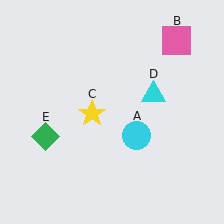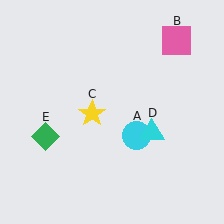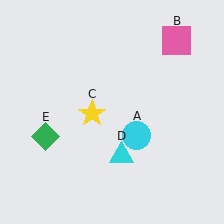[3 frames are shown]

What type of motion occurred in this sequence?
The cyan triangle (object D) rotated clockwise around the center of the scene.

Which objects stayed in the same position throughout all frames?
Cyan circle (object A) and pink square (object B) and yellow star (object C) and green diamond (object E) remained stationary.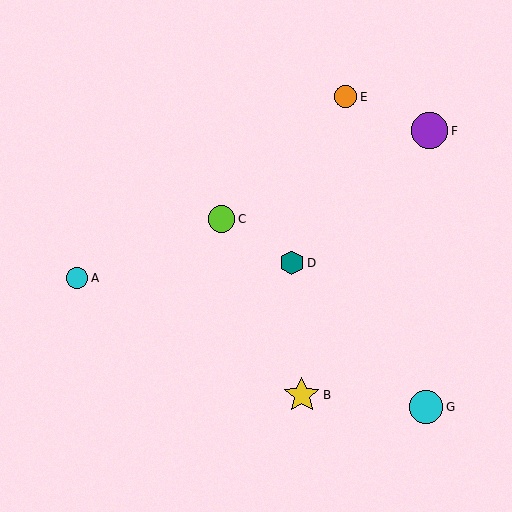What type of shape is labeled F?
Shape F is a purple circle.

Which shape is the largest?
The purple circle (labeled F) is the largest.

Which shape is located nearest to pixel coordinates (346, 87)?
The orange circle (labeled E) at (345, 97) is nearest to that location.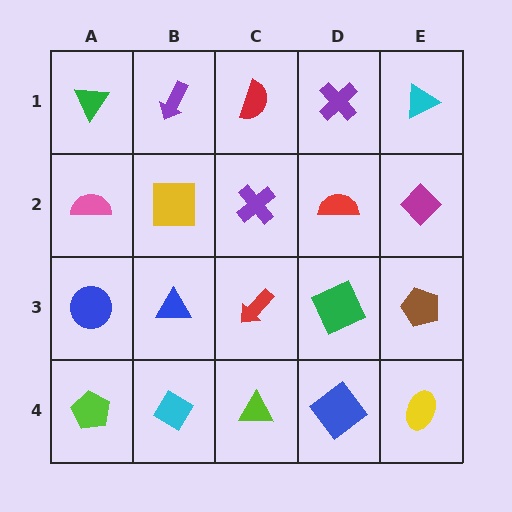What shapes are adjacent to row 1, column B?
A yellow square (row 2, column B), a green triangle (row 1, column A), a red semicircle (row 1, column C).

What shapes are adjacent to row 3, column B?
A yellow square (row 2, column B), a cyan diamond (row 4, column B), a blue circle (row 3, column A), a red arrow (row 3, column C).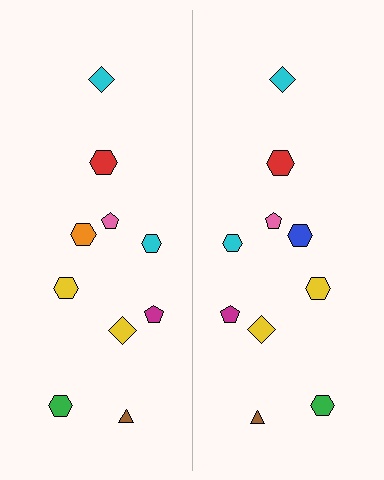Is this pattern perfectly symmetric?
No, the pattern is not perfectly symmetric. The blue hexagon on the right side breaks the symmetry — its mirror counterpart is orange.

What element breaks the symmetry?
The blue hexagon on the right side breaks the symmetry — its mirror counterpart is orange.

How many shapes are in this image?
There are 20 shapes in this image.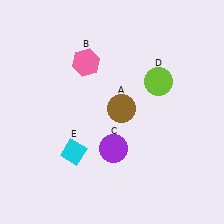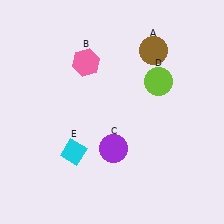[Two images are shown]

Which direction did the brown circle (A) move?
The brown circle (A) moved up.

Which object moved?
The brown circle (A) moved up.